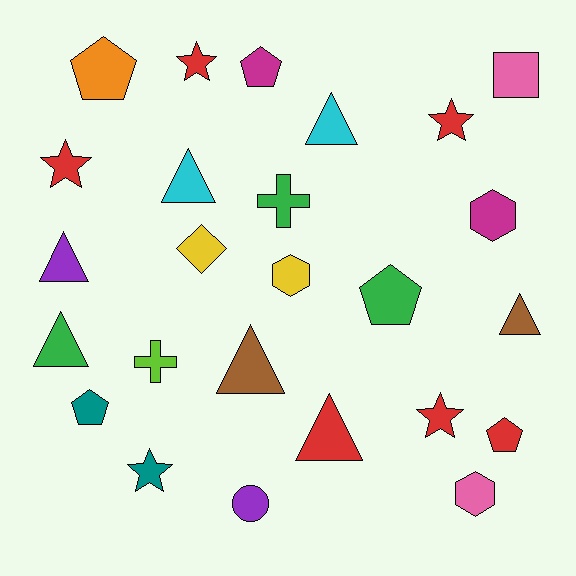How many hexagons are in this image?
There are 3 hexagons.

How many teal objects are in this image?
There are 2 teal objects.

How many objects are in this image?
There are 25 objects.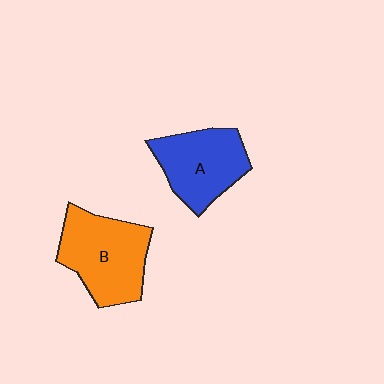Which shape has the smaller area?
Shape A (blue).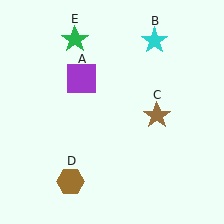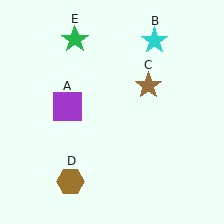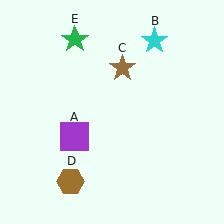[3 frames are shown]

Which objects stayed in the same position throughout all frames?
Cyan star (object B) and brown hexagon (object D) and green star (object E) remained stationary.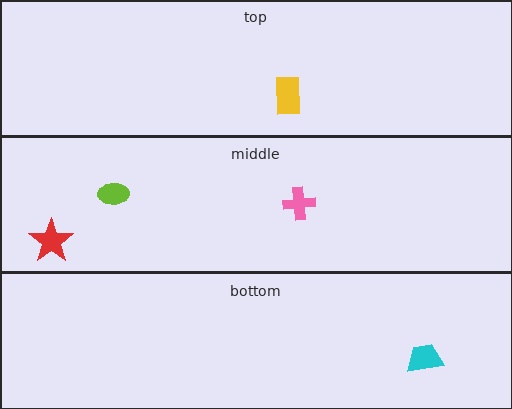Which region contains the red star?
The middle region.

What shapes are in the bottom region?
The cyan trapezoid.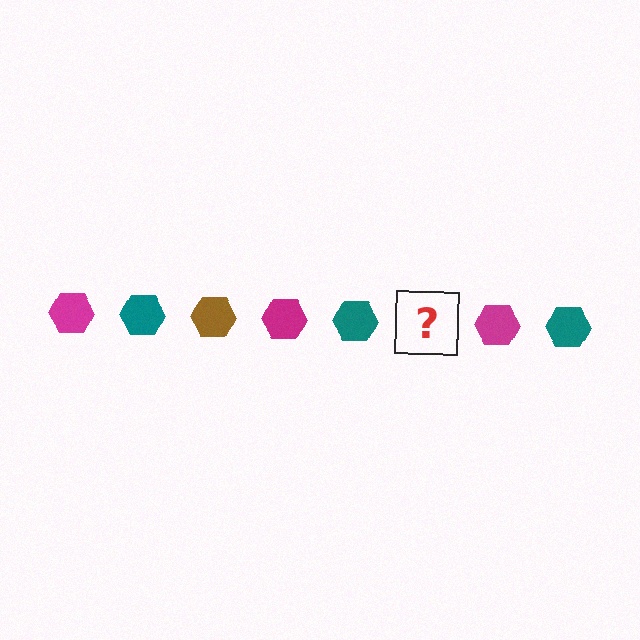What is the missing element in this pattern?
The missing element is a brown hexagon.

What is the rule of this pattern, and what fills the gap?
The rule is that the pattern cycles through magenta, teal, brown hexagons. The gap should be filled with a brown hexagon.